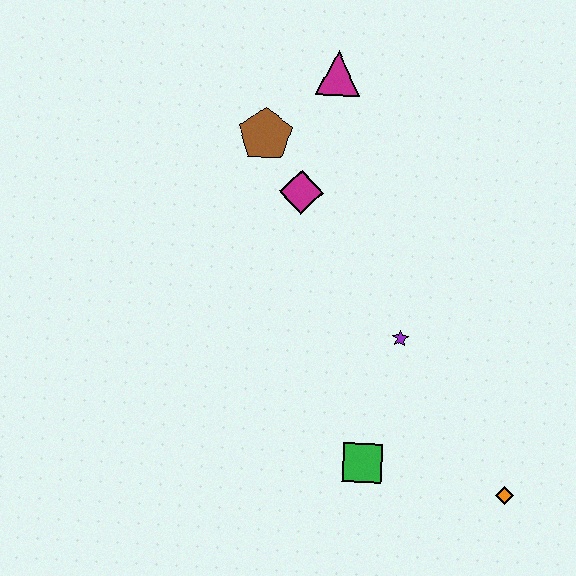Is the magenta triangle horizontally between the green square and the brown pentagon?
Yes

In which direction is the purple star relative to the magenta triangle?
The purple star is below the magenta triangle.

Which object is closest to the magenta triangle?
The brown pentagon is closest to the magenta triangle.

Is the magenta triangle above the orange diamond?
Yes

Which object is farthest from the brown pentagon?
The orange diamond is farthest from the brown pentagon.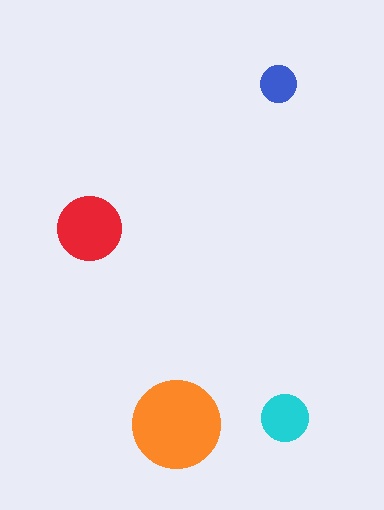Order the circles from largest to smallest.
the orange one, the red one, the cyan one, the blue one.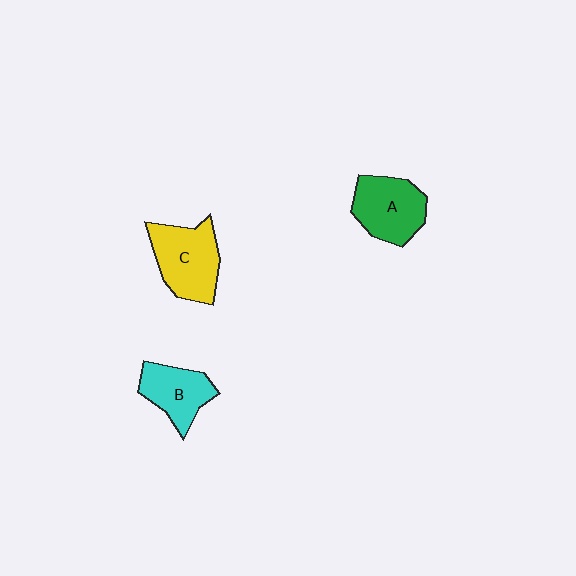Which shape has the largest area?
Shape C (yellow).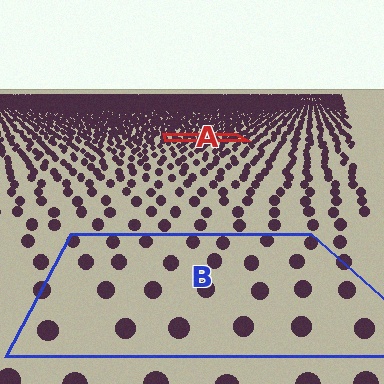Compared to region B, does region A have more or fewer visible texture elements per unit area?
Region A has more texture elements per unit area — they are packed more densely because it is farther away.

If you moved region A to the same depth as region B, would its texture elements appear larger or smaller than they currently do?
They would appear larger. At a closer depth, the same texture elements are projected at a bigger on-screen size.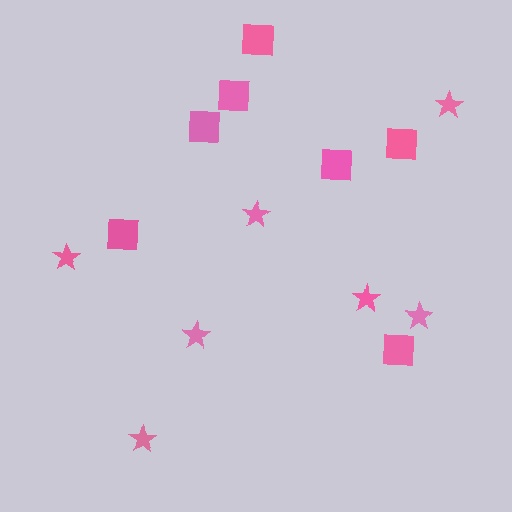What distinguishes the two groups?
There are 2 groups: one group of stars (7) and one group of squares (7).